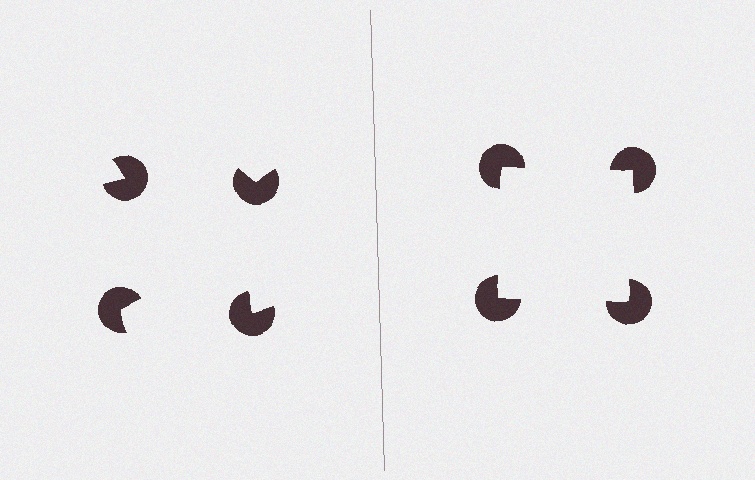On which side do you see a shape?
An illusory square appears on the right side. On the left side the wedge cuts are rotated, so no coherent shape forms.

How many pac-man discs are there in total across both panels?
8 — 4 on each side.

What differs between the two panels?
The pac-man discs are positioned identically on both sides; only the wedge orientations differ. On the right they align to a square; on the left they are misaligned.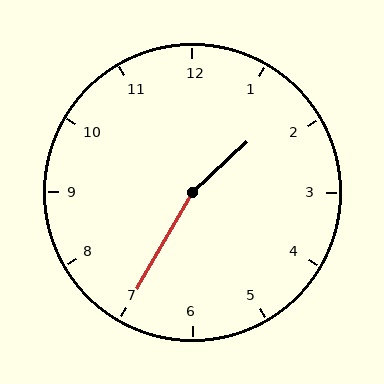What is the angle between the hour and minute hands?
Approximately 162 degrees.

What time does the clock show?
1:35.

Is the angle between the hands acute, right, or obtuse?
It is obtuse.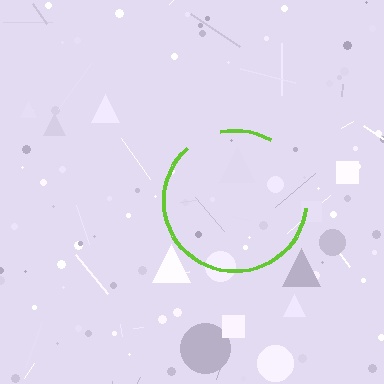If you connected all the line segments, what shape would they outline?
They would outline a circle.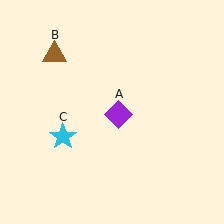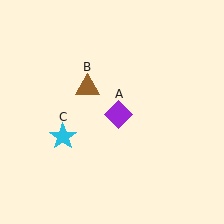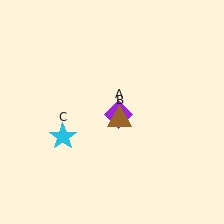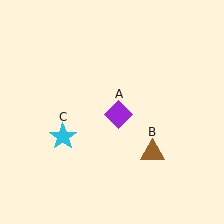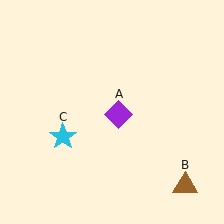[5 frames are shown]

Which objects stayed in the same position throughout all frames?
Purple diamond (object A) and cyan star (object C) remained stationary.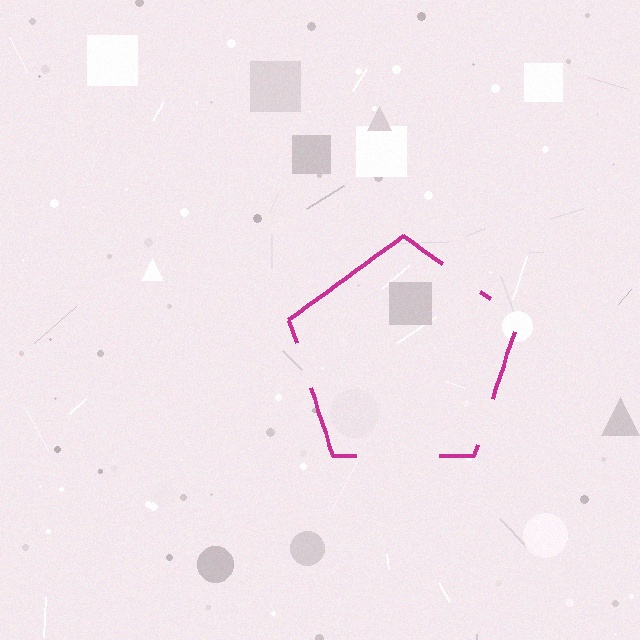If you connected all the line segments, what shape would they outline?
They would outline a pentagon.